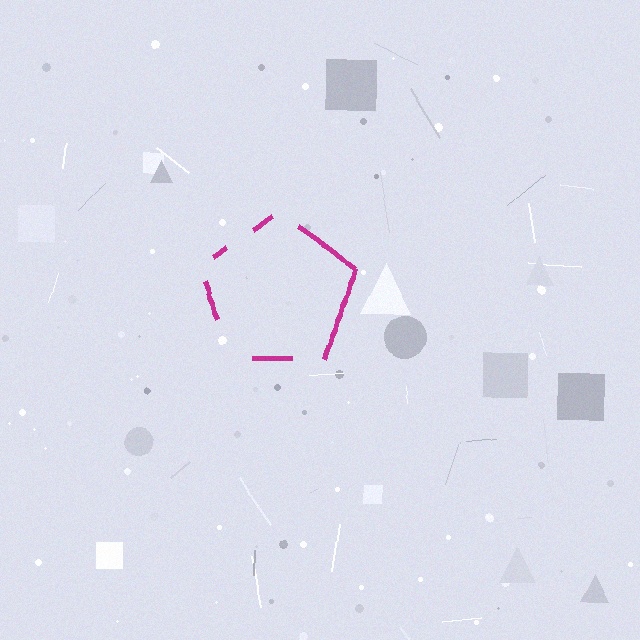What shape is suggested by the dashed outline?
The dashed outline suggests a pentagon.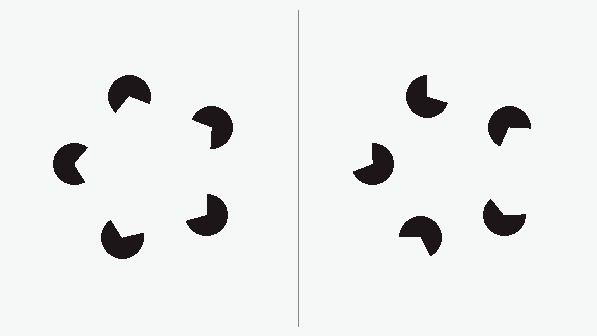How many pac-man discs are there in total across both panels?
10 — 5 on each side.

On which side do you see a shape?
An illusory pentagon appears on the left side. On the right side the wedge cuts are rotated, so no coherent shape forms.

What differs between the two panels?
The pac-man discs are positioned identically on both sides; only the wedge orientations differ. On the left they align to a pentagon; on the right they are misaligned.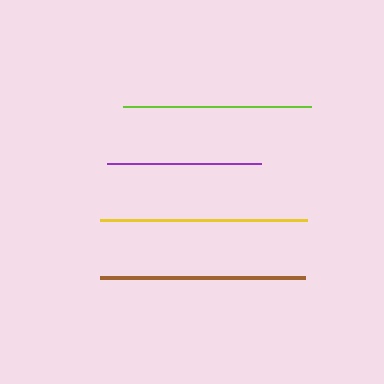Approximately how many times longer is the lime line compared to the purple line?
The lime line is approximately 1.2 times the length of the purple line.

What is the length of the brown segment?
The brown segment is approximately 205 pixels long.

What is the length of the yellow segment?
The yellow segment is approximately 207 pixels long.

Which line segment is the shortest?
The purple line is the shortest at approximately 155 pixels.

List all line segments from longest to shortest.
From longest to shortest: yellow, brown, lime, purple.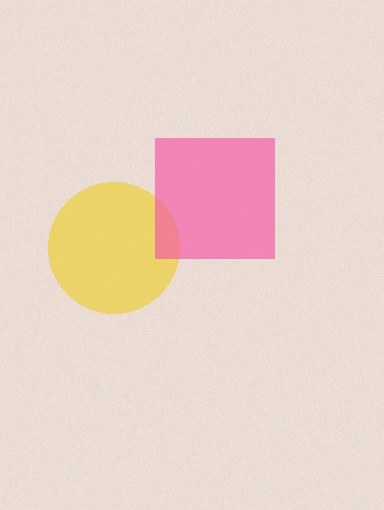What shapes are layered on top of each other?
The layered shapes are: a yellow circle, a pink square.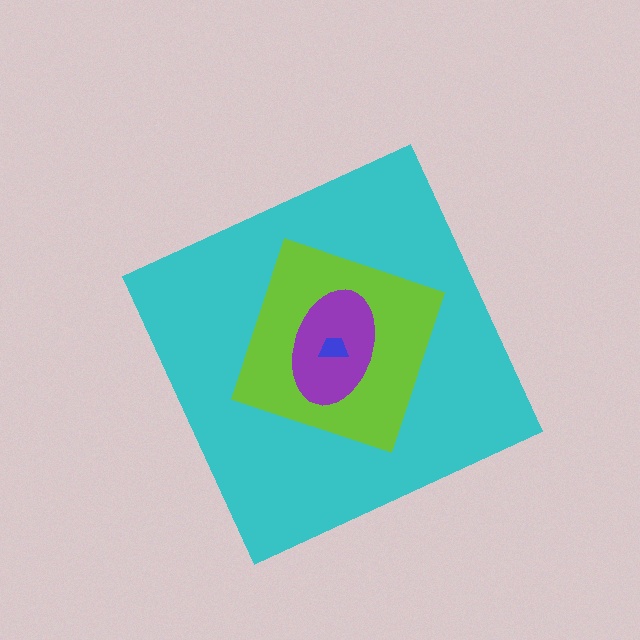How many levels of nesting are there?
4.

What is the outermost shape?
The cyan diamond.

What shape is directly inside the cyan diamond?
The lime square.